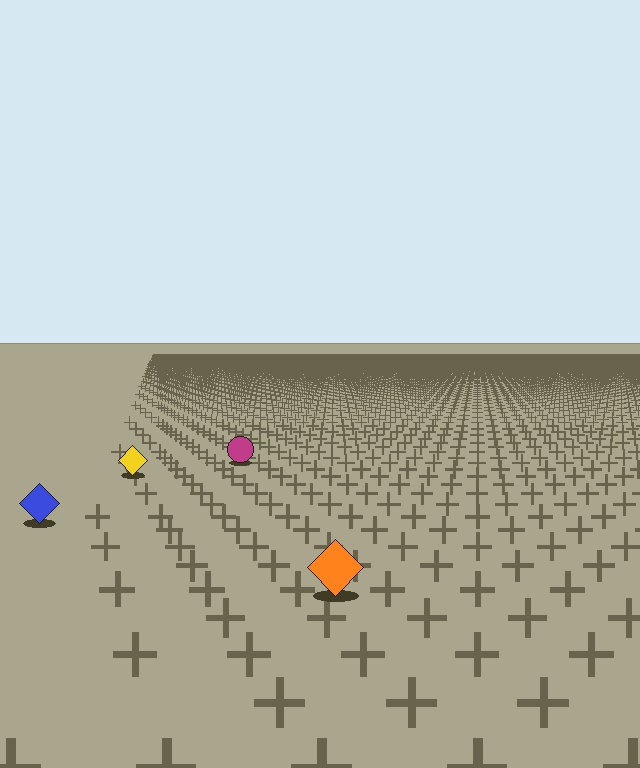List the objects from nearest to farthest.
From nearest to farthest: the orange diamond, the blue diamond, the yellow diamond, the magenta circle.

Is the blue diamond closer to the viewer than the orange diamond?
No. The orange diamond is closer — you can tell from the texture gradient: the ground texture is coarser near it.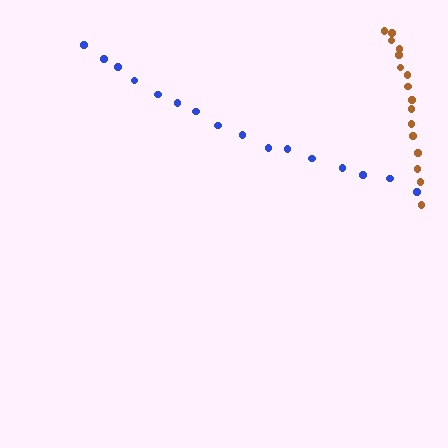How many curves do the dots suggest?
There are 2 distinct paths.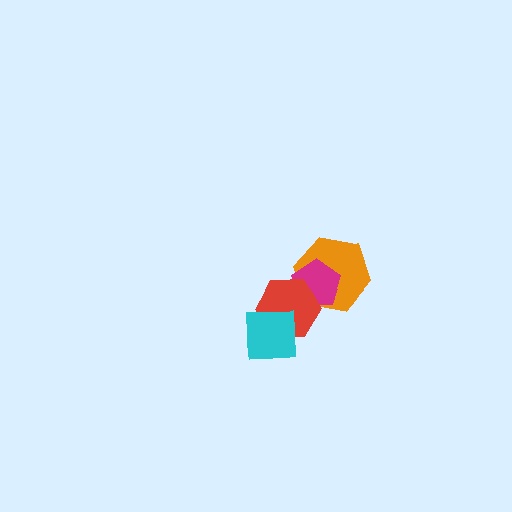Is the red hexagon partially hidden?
Yes, it is partially covered by another shape.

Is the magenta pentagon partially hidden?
Yes, it is partially covered by another shape.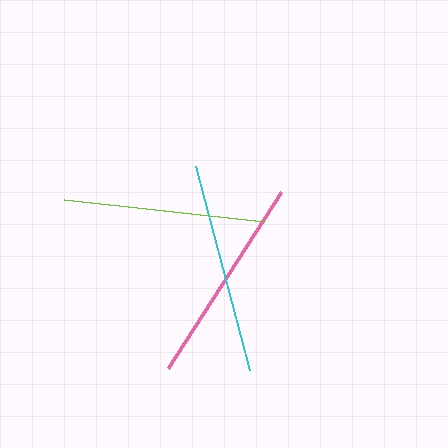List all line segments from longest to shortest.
From longest to shortest: cyan, pink, lime.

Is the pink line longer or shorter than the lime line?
The pink line is longer than the lime line.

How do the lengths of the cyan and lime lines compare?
The cyan and lime lines are approximately the same length.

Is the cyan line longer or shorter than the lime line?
The cyan line is longer than the lime line.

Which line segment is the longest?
The cyan line is the longest at approximately 211 pixels.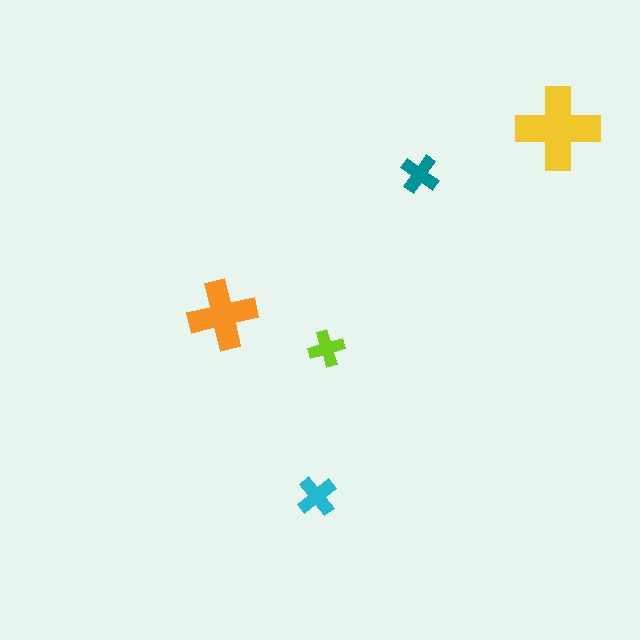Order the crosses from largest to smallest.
the yellow one, the orange one, the cyan one, the teal one, the lime one.